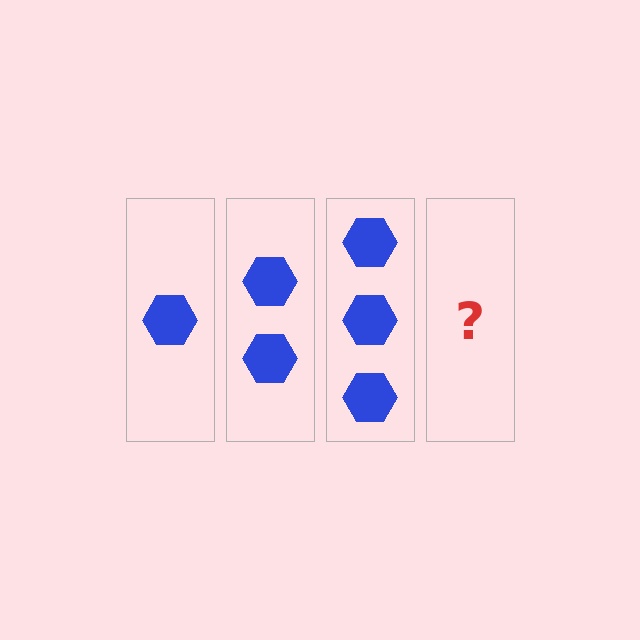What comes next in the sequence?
The next element should be 4 hexagons.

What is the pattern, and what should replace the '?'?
The pattern is that each step adds one more hexagon. The '?' should be 4 hexagons.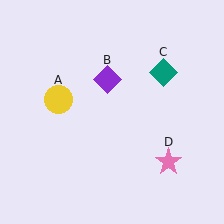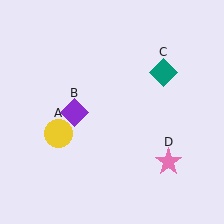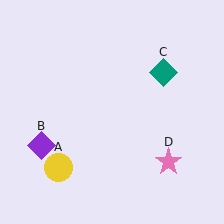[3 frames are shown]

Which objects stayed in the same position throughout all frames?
Teal diamond (object C) and pink star (object D) remained stationary.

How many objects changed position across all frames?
2 objects changed position: yellow circle (object A), purple diamond (object B).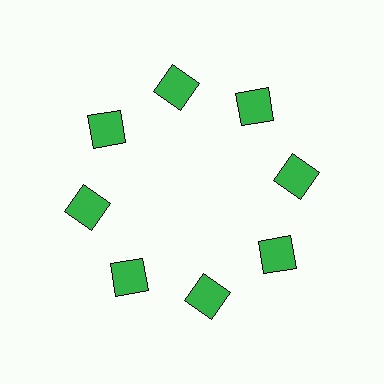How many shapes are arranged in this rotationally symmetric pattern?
There are 8 shapes, arranged in 8 groups of 1.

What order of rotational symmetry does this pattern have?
This pattern has 8-fold rotational symmetry.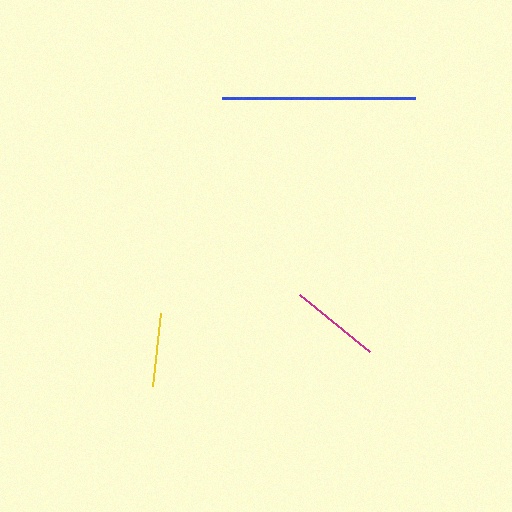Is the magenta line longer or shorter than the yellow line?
The magenta line is longer than the yellow line.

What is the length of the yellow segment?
The yellow segment is approximately 73 pixels long.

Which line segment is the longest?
The blue line is the longest at approximately 194 pixels.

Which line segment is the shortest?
The yellow line is the shortest at approximately 73 pixels.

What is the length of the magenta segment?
The magenta segment is approximately 90 pixels long.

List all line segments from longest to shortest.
From longest to shortest: blue, magenta, yellow.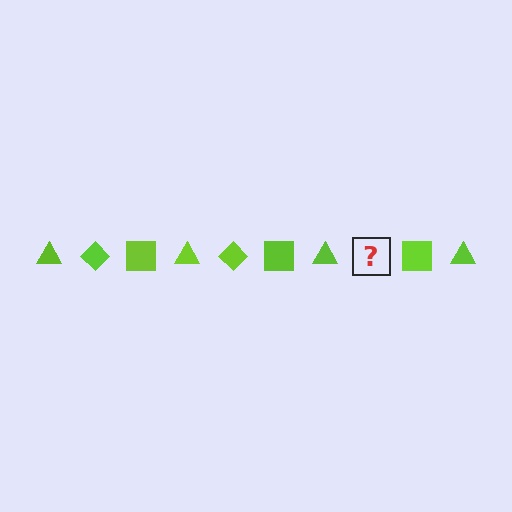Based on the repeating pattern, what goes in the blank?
The blank should be a lime diamond.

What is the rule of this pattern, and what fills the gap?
The rule is that the pattern cycles through triangle, diamond, square shapes in lime. The gap should be filled with a lime diamond.